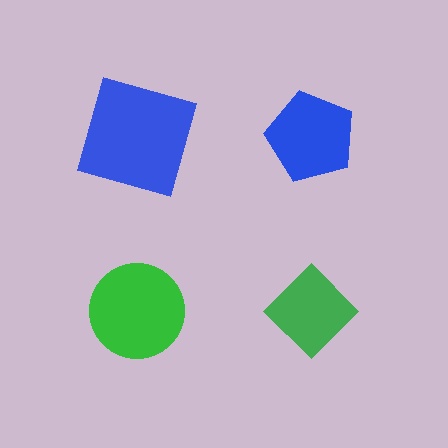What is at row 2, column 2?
A green diamond.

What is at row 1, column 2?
A blue pentagon.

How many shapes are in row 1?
2 shapes.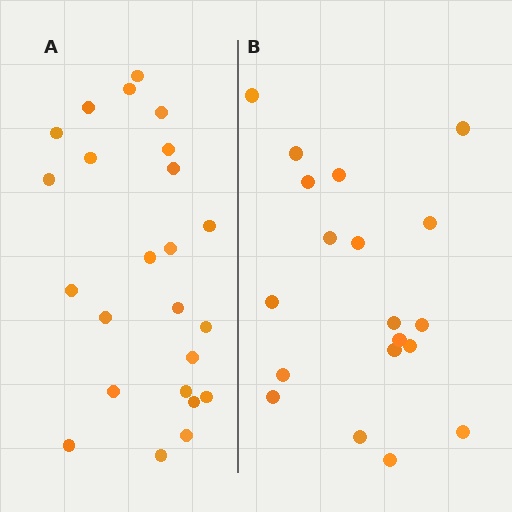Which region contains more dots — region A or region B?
Region A (the left region) has more dots.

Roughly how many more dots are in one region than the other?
Region A has about 5 more dots than region B.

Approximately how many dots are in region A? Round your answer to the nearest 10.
About 20 dots. (The exact count is 24, which rounds to 20.)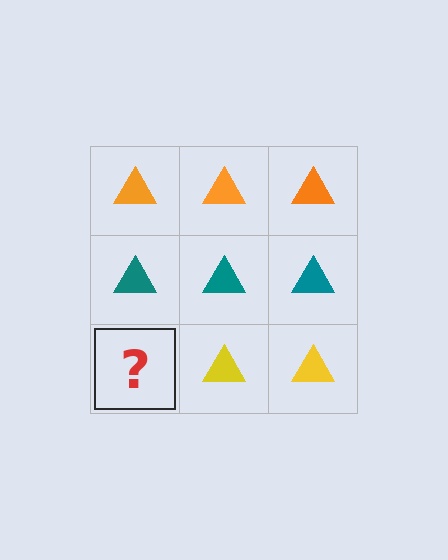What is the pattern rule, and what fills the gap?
The rule is that each row has a consistent color. The gap should be filled with a yellow triangle.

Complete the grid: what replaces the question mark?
The question mark should be replaced with a yellow triangle.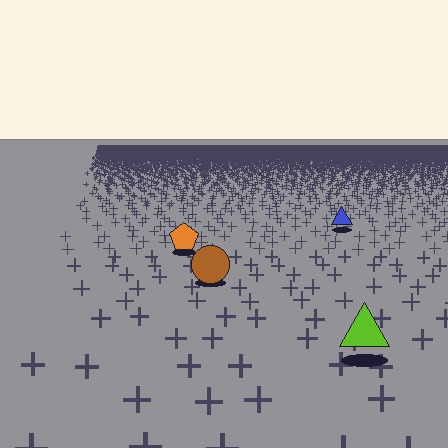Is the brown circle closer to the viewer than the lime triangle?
No. The lime triangle is closer — you can tell from the texture gradient: the ground texture is coarser near it.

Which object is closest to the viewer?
The lime triangle is closest. The texture marks near it are larger and more spread out.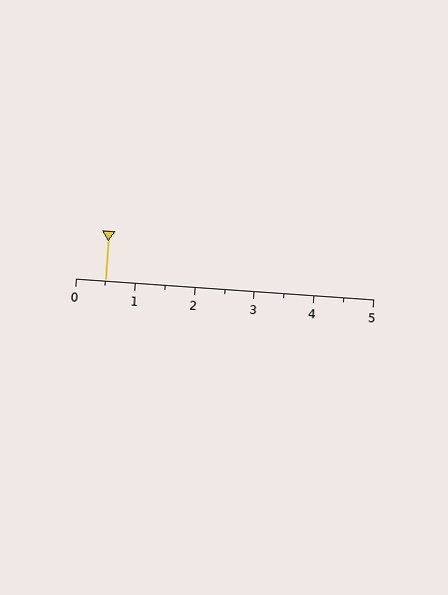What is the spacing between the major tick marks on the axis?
The major ticks are spaced 1 apart.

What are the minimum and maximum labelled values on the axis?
The axis runs from 0 to 5.